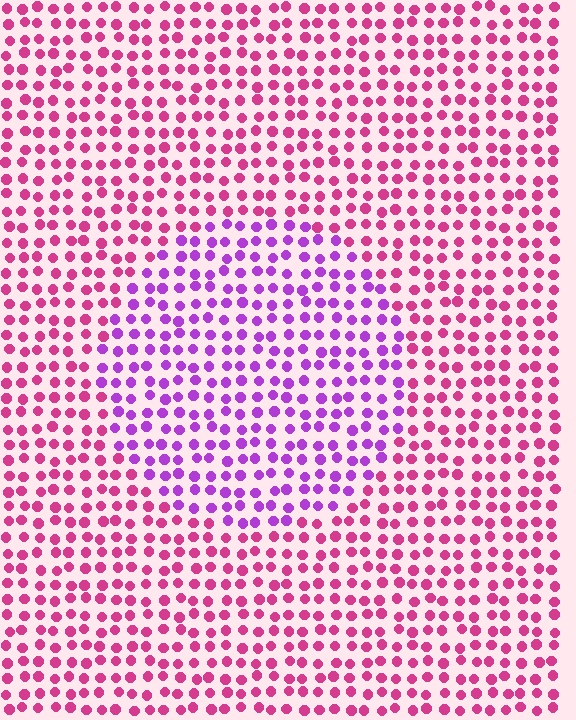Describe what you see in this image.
The image is filled with small magenta elements in a uniform arrangement. A circle-shaped region is visible where the elements are tinted to a slightly different hue, forming a subtle color boundary.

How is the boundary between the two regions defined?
The boundary is defined purely by a slight shift in hue (about 42 degrees). Spacing, size, and orientation are identical on both sides.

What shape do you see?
I see a circle.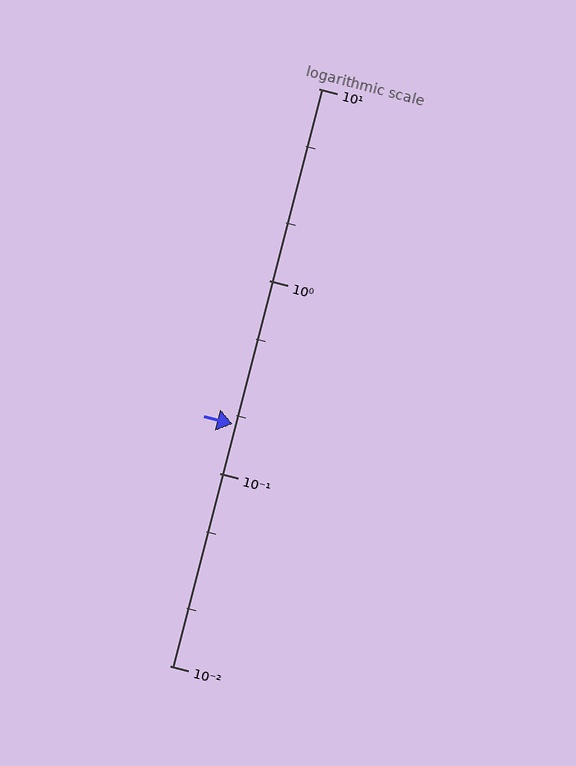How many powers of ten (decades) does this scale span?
The scale spans 3 decades, from 0.01 to 10.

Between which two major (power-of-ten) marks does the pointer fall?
The pointer is between 0.1 and 1.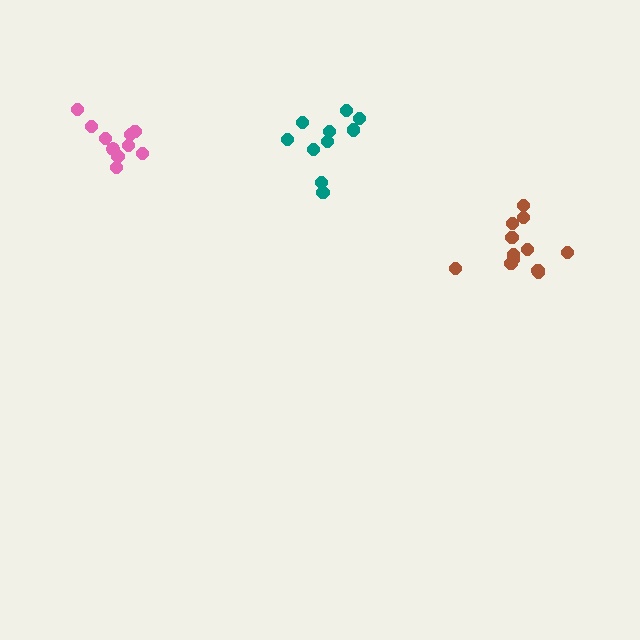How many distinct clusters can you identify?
There are 3 distinct clusters.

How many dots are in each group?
Group 1: 12 dots, Group 2: 10 dots, Group 3: 10 dots (32 total).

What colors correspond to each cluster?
The clusters are colored: brown, pink, teal.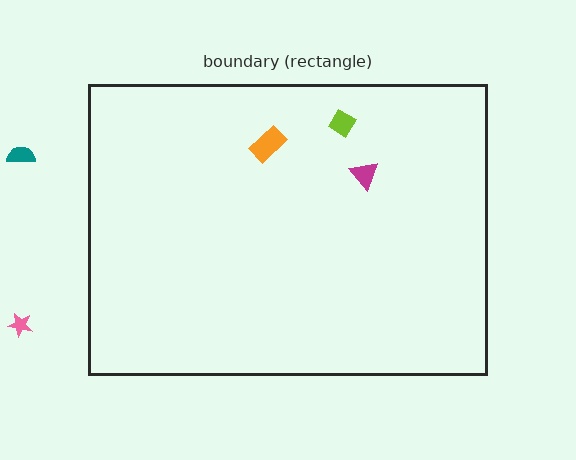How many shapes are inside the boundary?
3 inside, 2 outside.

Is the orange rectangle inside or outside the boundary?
Inside.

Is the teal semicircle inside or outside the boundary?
Outside.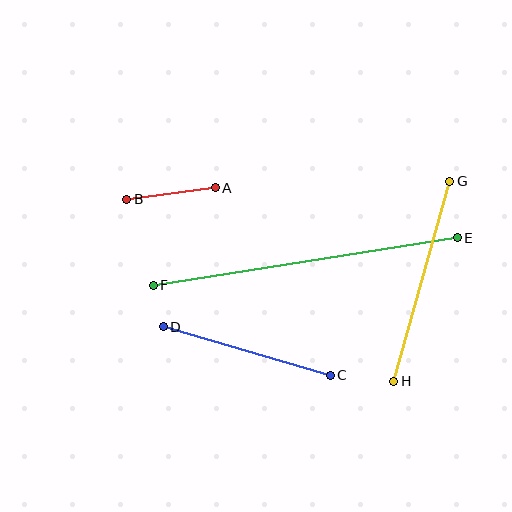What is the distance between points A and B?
The distance is approximately 89 pixels.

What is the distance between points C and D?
The distance is approximately 174 pixels.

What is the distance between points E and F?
The distance is approximately 308 pixels.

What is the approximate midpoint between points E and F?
The midpoint is at approximately (305, 262) pixels.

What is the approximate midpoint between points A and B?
The midpoint is at approximately (171, 193) pixels.